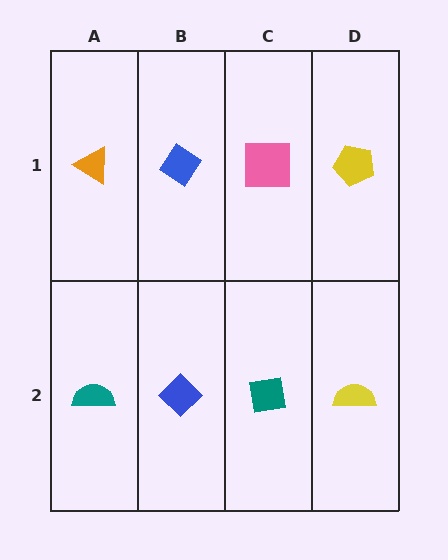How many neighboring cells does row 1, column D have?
2.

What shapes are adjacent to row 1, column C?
A teal square (row 2, column C), a blue diamond (row 1, column B), a yellow pentagon (row 1, column D).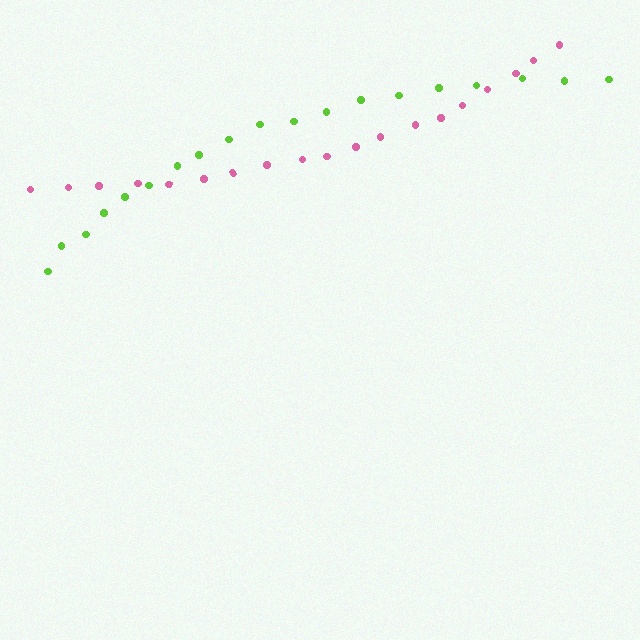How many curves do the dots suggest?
There are 2 distinct paths.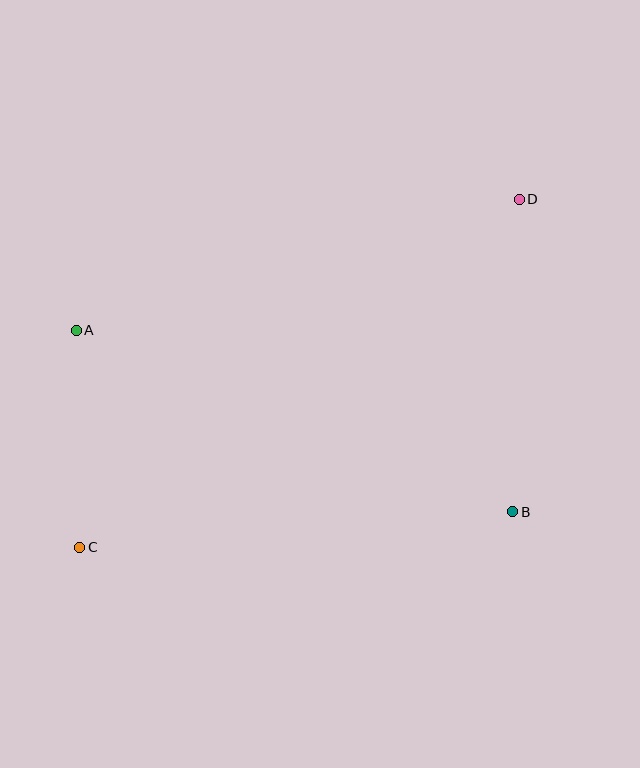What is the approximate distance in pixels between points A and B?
The distance between A and B is approximately 473 pixels.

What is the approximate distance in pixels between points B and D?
The distance between B and D is approximately 313 pixels.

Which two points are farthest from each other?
Points C and D are farthest from each other.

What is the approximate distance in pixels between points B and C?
The distance between B and C is approximately 434 pixels.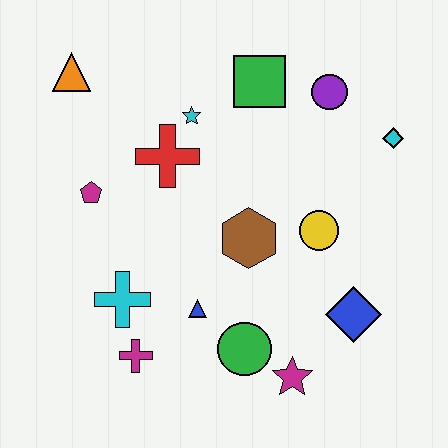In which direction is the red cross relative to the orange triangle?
The red cross is to the right of the orange triangle.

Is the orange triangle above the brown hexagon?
Yes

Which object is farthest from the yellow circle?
The orange triangle is farthest from the yellow circle.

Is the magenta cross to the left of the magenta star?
Yes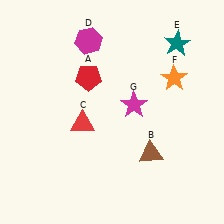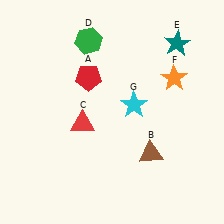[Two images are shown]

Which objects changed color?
D changed from magenta to green. G changed from magenta to cyan.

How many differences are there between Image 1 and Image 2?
There are 2 differences between the two images.